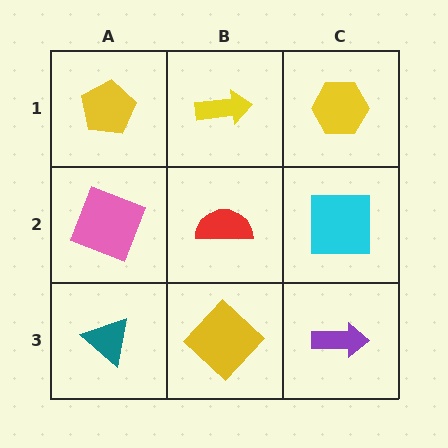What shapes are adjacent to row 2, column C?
A yellow hexagon (row 1, column C), a purple arrow (row 3, column C), a red semicircle (row 2, column B).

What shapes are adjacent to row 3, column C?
A cyan square (row 2, column C), a yellow diamond (row 3, column B).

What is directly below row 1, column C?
A cyan square.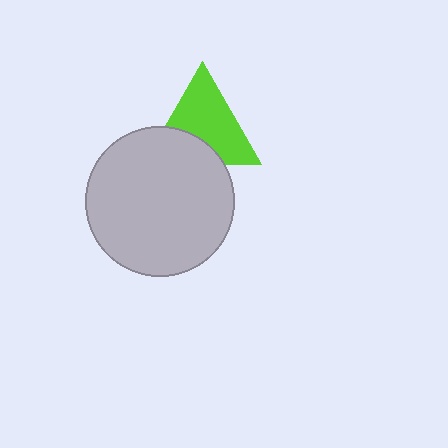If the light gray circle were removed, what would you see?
You would see the complete lime triangle.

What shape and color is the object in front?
The object in front is a light gray circle.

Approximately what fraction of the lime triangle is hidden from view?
Roughly 33% of the lime triangle is hidden behind the light gray circle.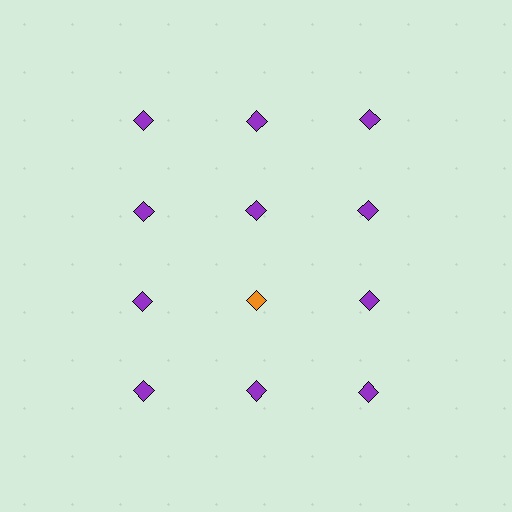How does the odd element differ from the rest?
It has a different color: orange instead of purple.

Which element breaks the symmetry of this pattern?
The orange diamond in the third row, second from left column breaks the symmetry. All other shapes are purple diamonds.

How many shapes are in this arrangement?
There are 12 shapes arranged in a grid pattern.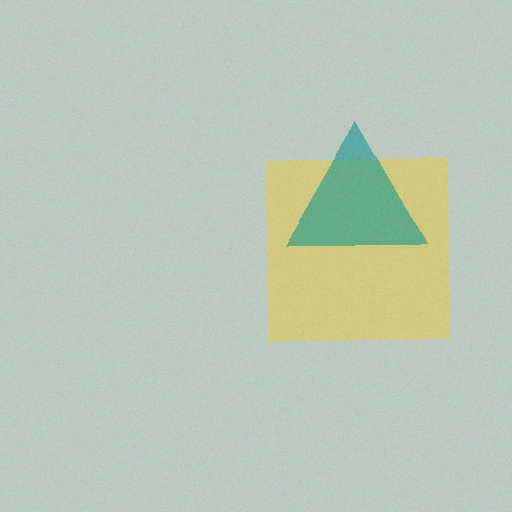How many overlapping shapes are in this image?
There are 2 overlapping shapes in the image.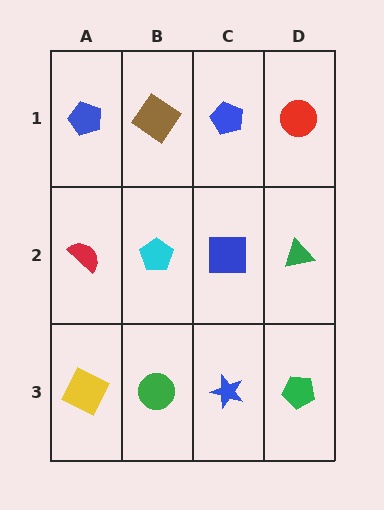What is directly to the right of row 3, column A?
A green circle.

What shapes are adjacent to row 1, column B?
A cyan pentagon (row 2, column B), a blue pentagon (row 1, column A), a blue pentagon (row 1, column C).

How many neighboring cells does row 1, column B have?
3.